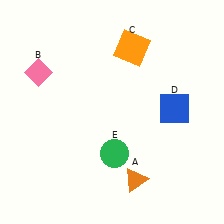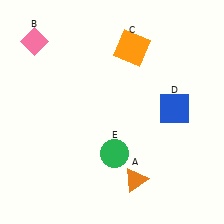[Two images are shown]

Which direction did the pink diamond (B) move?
The pink diamond (B) moved up.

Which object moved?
The pink diamond (B) moved up.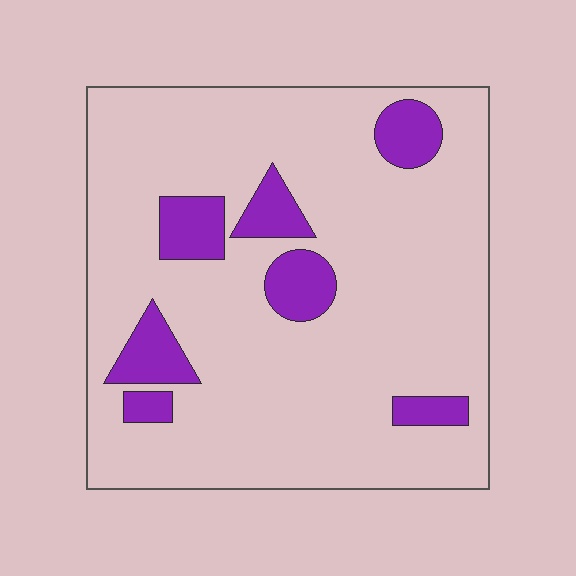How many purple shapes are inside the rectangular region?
7.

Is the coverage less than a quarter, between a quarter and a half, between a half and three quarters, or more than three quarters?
Less than a quarter.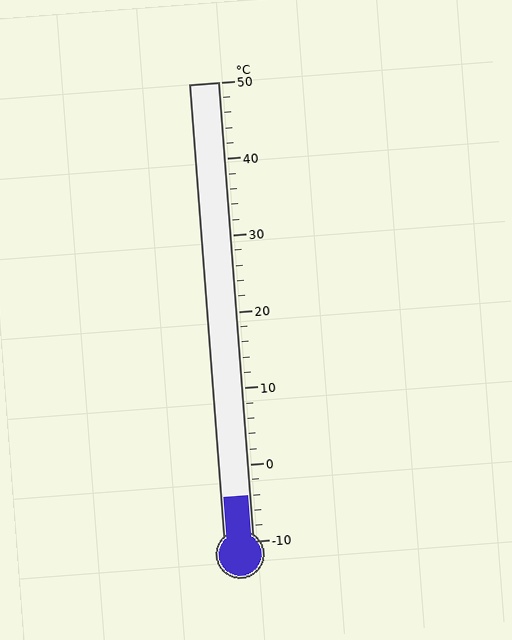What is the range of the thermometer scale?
The thermometer scale ranges from -10°C to 50°C.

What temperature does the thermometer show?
The thermometer shows approximately -4°C.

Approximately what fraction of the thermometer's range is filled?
The thermometer is filled to approximately 10% of its range.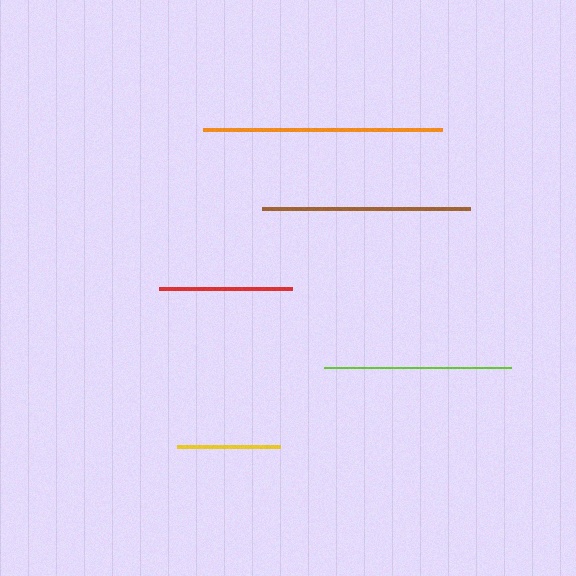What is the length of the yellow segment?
The yellow segment is approximately 103 pixels long.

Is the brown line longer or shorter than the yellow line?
The brown line is longer than the yellow line.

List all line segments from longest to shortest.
From longest to shortest: orange, brown, lime, red, yellow.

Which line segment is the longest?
The orange line is the longest at approximately 239 pixels.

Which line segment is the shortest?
The yellow line is the shortest at approximately 103 pixels.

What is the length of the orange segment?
The orange segment is approximately 239 pixels long.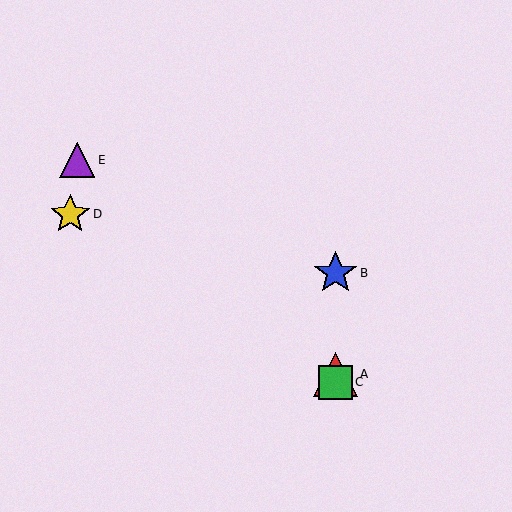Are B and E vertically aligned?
No, B is at x≈335 and E is at x≈77.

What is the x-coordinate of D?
Object D is at x≈70.